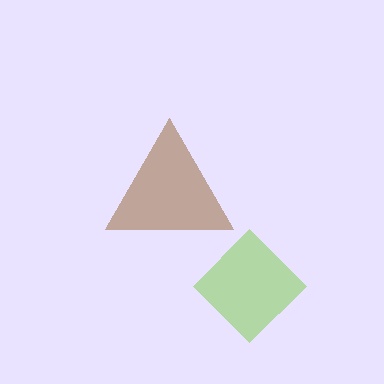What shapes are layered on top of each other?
The layered shapes are: a brown triangle, a lime diamond.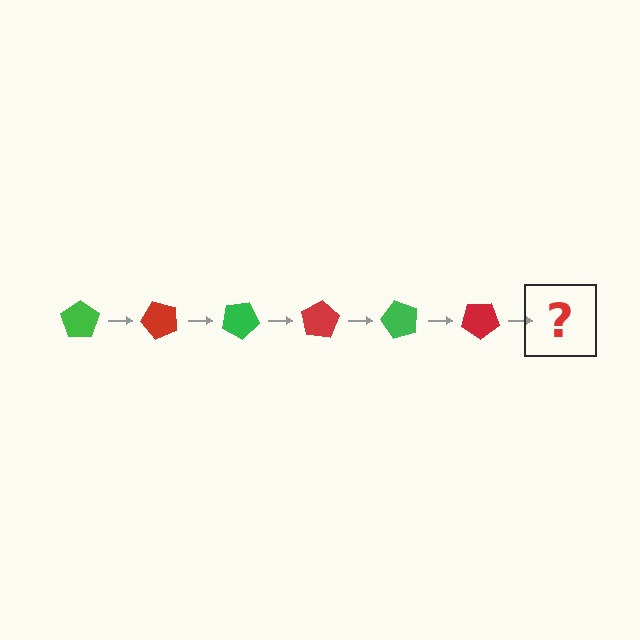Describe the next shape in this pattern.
It should be a green pentagon, rotated 300 degrees from the start.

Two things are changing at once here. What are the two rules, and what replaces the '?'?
The two rules are that it rotates 50 degrees each step and the color cycles through green and red. The '?' should be a green pentagon, rotated 300 degrees from the start.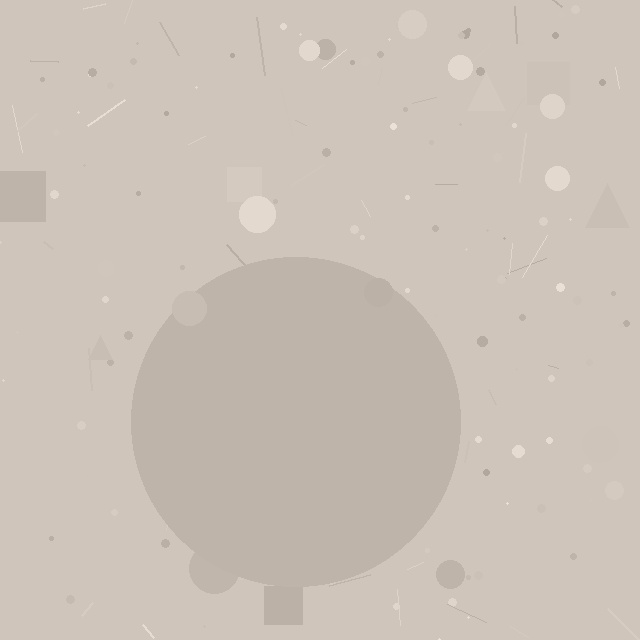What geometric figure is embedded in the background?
A circle is embedded in the background.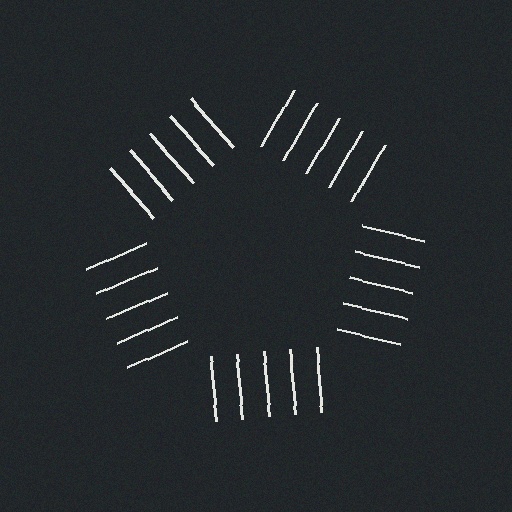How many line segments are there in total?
25 — 5 along each of the 5 edges.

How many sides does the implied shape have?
5 sides — the line-ends trace a pentagon.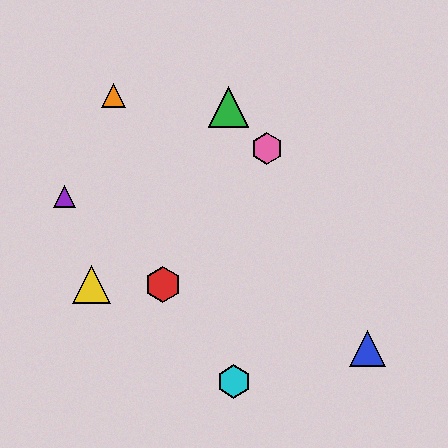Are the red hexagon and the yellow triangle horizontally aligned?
Yes, both are at y≈284.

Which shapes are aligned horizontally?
The red hexagon, the yellow triangle are aligned horizontally.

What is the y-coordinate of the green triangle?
The green triangle is at y≈107.